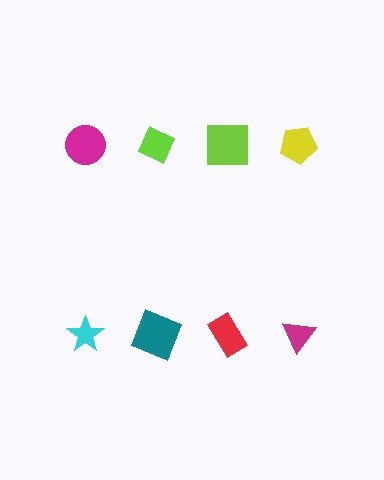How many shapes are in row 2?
4 shapes.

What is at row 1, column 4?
A yellow pentagon.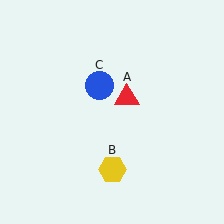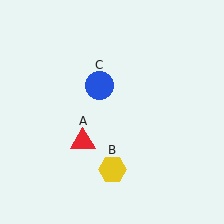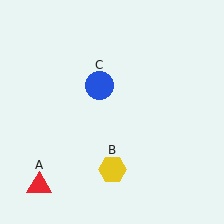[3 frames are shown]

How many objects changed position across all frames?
1 object changed position: red triangle (object A).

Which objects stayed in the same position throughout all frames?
Yellow hexagon (object B) and blue circle (object C) remained stationary.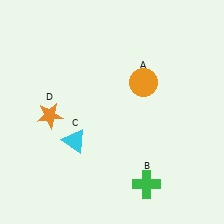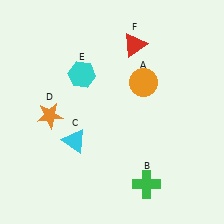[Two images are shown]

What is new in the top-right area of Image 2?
A red triangle (F) was added in the top-right area of Image 2.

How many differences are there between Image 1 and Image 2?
There are 2 differences between the two images.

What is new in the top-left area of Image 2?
A cyan hexagon (E) was added in the top-left area of Image 2.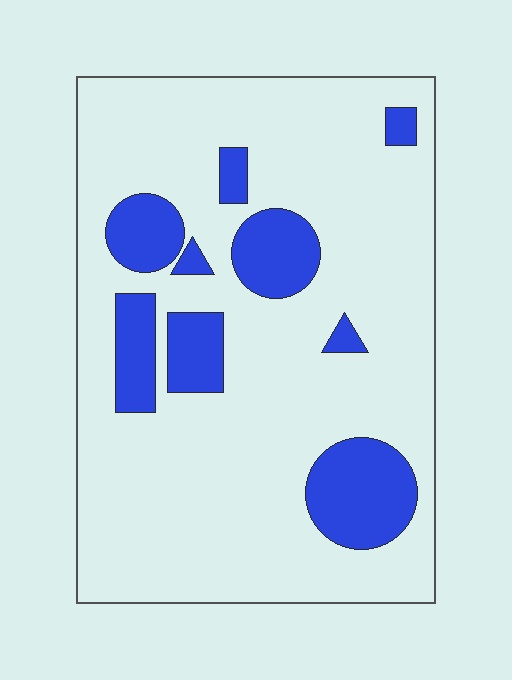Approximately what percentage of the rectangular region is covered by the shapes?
Approximately 20%.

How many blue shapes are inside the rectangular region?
9.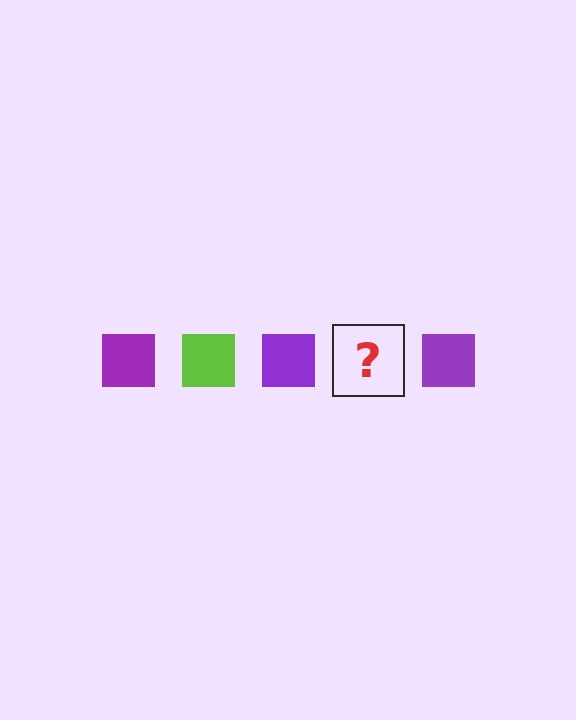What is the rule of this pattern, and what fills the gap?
The rule is that the pattern cycles through purple, lime squares. The gap should be filled with a lime square.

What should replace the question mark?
The question mark should be replaced with a lime square.